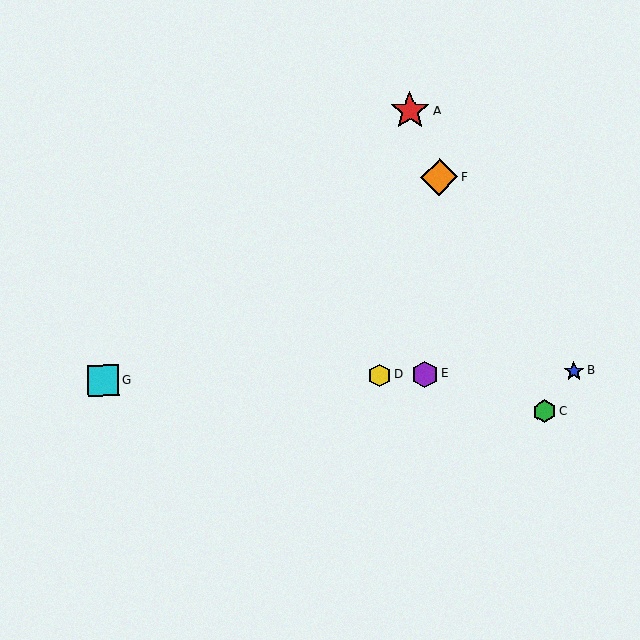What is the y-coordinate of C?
Object C is at y≈411.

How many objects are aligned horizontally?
4 objects (B, D, E, G) are aligned horizontally.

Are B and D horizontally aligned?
Yes, both are at y≈371.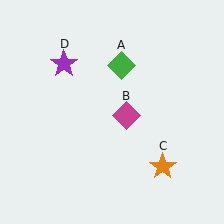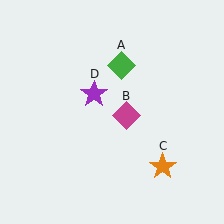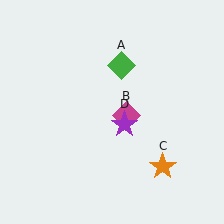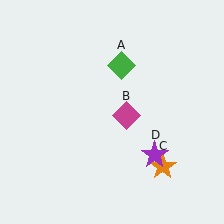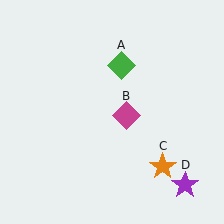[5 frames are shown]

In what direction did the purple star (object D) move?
The purple star (object D) moved down and to the right.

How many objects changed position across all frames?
1 object changed position: purple star (object D).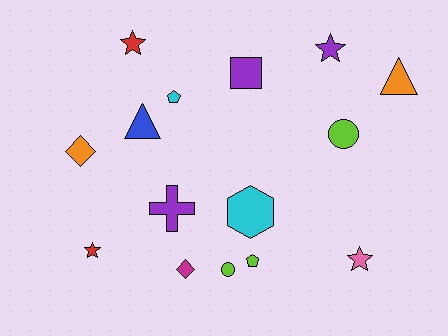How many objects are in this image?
There are 15 objects.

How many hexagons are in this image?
There is 1 hexagon.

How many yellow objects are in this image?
There are no yellow objects.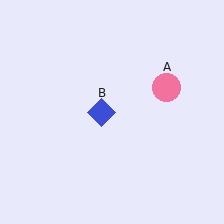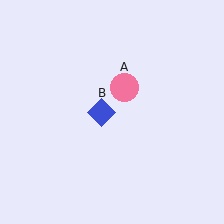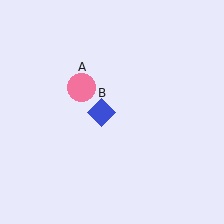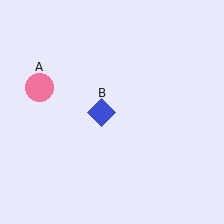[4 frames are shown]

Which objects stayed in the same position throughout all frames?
Blue diamond (object B) remained stationary.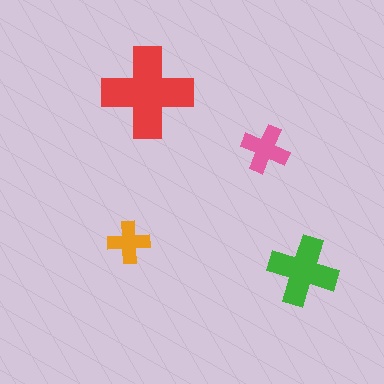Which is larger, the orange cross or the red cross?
The red one.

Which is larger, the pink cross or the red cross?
The red one.